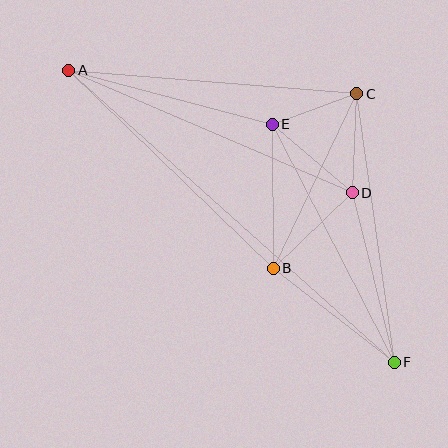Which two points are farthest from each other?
Points A and F are farthest from each other.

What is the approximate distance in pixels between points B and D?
The distance between B and D is approximately 109 pixels.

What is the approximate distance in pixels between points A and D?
The distance between A and D is approximately 309 pixels.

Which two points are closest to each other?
Points C and E are closest to each other.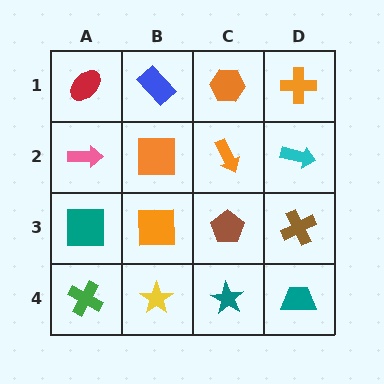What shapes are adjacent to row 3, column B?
An orange square (row 2, column B), a yellow star (row 4, column B), a teal square (row 3, column A), a brown pentagon (row 3, column C).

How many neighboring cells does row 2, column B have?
4.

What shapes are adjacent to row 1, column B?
An orange square (row 2, column B), a red ellipse (row 1, column A), an orange hexagon (row 1, column C).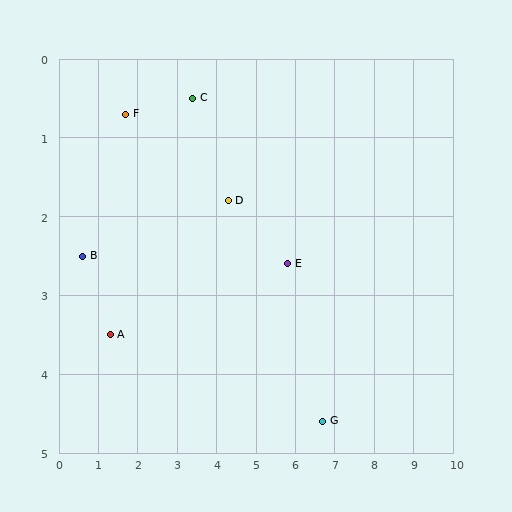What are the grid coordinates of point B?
Point B is at approximately (0.6, 2.5).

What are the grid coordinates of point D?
Point D is at approximately (4.3, 1.8).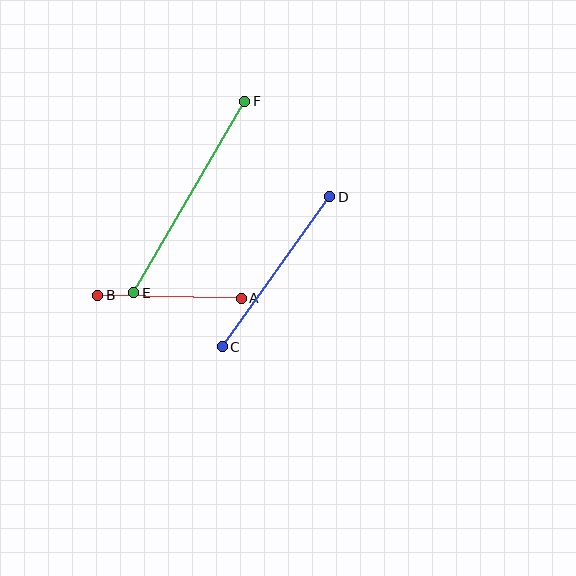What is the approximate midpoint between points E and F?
The midpoint is at approximately (189, 197) pixels.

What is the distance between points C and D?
The distance is approximately 185 pixels.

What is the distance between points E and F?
The distance is approximately 221 pixels.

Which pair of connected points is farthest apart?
Points E and F are farthest apart.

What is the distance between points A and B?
The distance is approximately 144 pixels.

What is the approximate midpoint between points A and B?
The midpoint is at approximately (170, 297) pixels.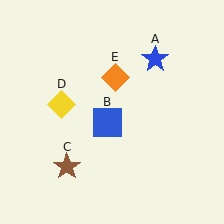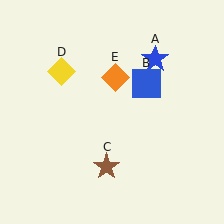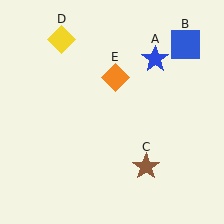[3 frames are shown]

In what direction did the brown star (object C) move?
The brown star (object C) moved right.